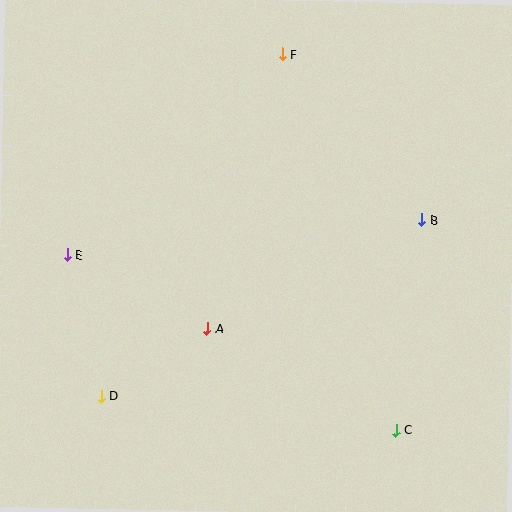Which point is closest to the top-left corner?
Point E is closest to the top-left corner.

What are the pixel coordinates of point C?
Point C is at (396, 430).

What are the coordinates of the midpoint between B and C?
The midpoint between B and C is at (409, 325).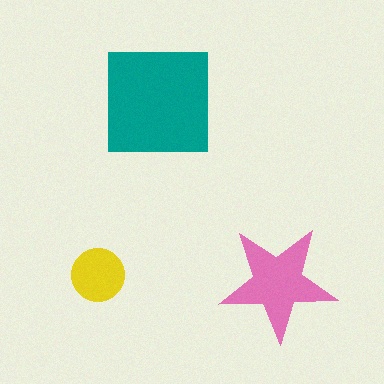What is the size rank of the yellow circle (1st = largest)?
3rd.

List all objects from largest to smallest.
The teal square, the pink star, the yellow circle.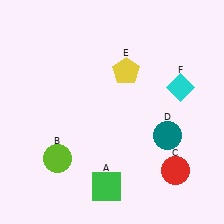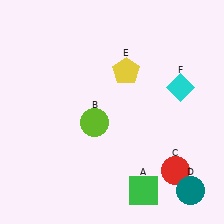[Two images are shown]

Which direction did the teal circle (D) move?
The teal circle (D) moved down.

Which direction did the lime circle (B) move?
The lime circle (B) moved right.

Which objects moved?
The objects that moved are: the green square (A), the lime circle (B), the teal circle (D).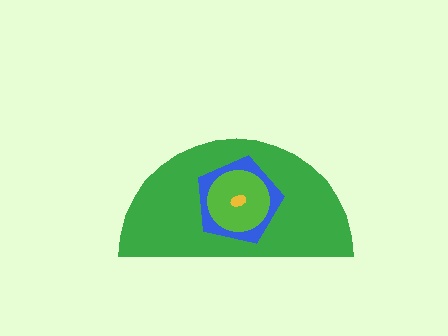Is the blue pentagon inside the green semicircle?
Yes.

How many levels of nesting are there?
4.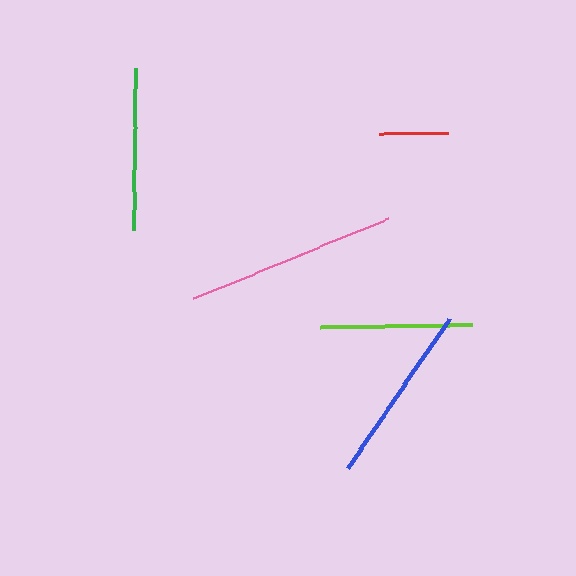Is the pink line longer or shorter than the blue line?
The pink line is longer than the blue line.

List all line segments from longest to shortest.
From longest to shortest: pink, blue, green, lime, red.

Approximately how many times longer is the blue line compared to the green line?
The blue line is approximately 1.1 times the length of the green line.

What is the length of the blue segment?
The blue segment is approximately 181 pixels long.